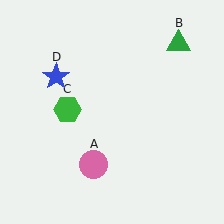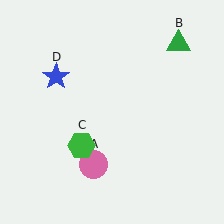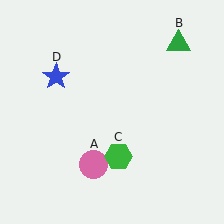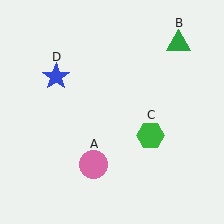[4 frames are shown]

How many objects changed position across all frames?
1 object changed position: green hexagon (object C).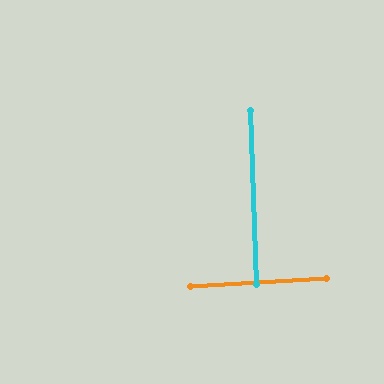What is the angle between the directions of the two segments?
Approximately 89 degrees.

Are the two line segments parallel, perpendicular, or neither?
Perpendicular — they meet at approximately 89°.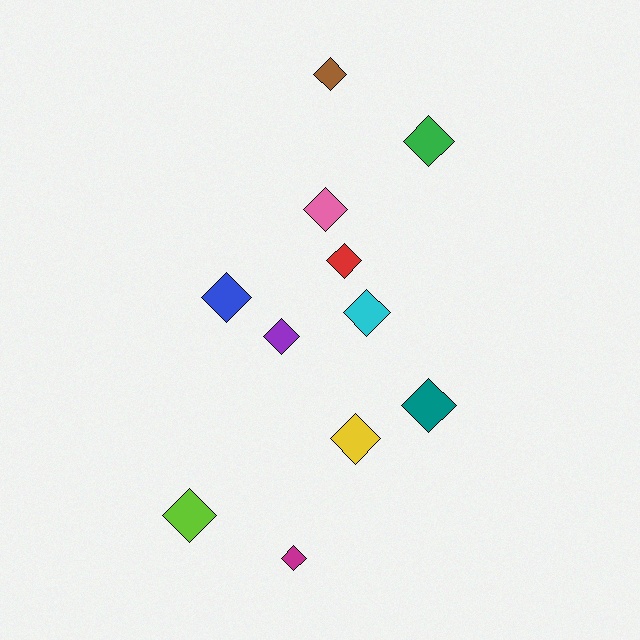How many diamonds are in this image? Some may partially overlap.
There are 11 diamonds.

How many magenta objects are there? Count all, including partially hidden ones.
There is 1 magenta object.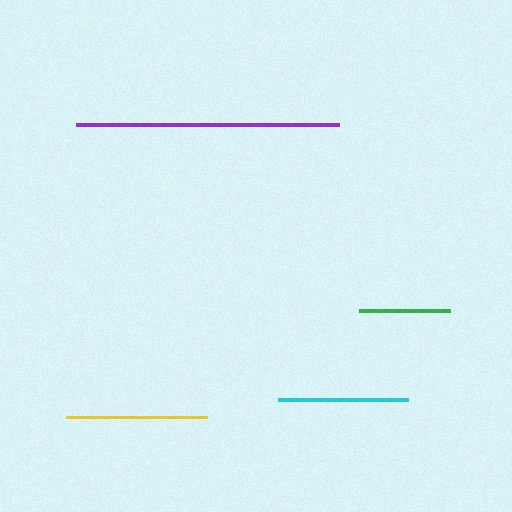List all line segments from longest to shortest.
From longest to shortest: purple, yellow, cyan, green.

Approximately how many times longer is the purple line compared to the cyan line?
The purple line is approximately 2.0 times the length of the cyan line.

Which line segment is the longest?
The purple line is the longest at approximately 263 pixels.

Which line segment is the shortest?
The green line is the shortest at approximately 91 pixels.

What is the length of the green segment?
The green segment is approximately 91 pixels long.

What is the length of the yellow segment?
The yellow segment is approximately 141 pixels long.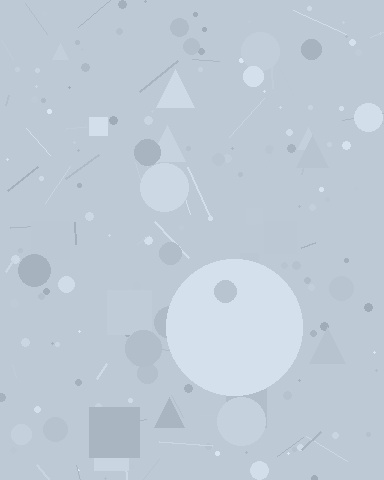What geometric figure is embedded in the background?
A circle is embedded in the background.